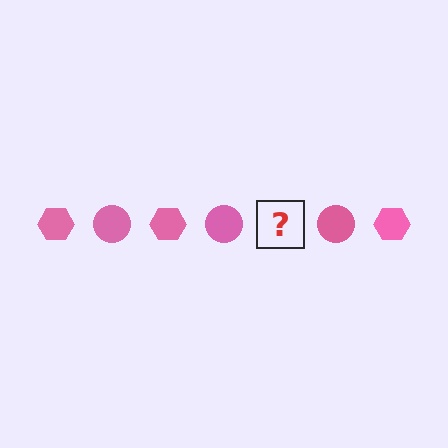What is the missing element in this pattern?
The missing element is a pink hexagon.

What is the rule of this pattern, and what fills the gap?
The rule is that the pattern cycles through hexagon, circle shapes in pink. The gap should be filled with a pink hexagon.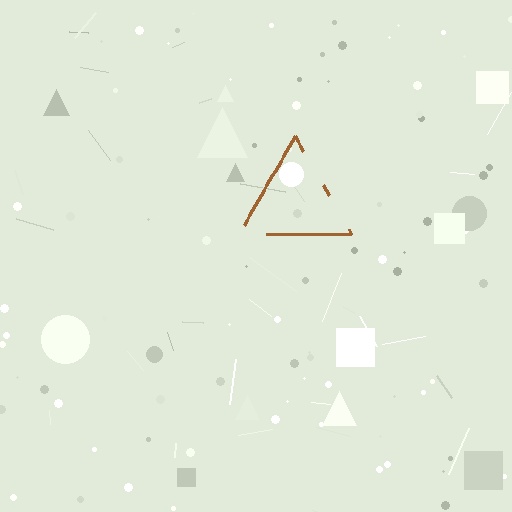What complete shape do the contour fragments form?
The contour fragments form a triangle.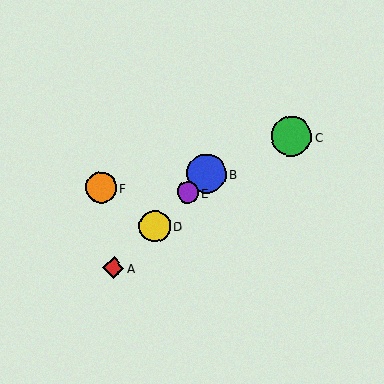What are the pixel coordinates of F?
Object F is at (101, 188).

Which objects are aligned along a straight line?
Objects A, B, D, E are aligned along a straight line.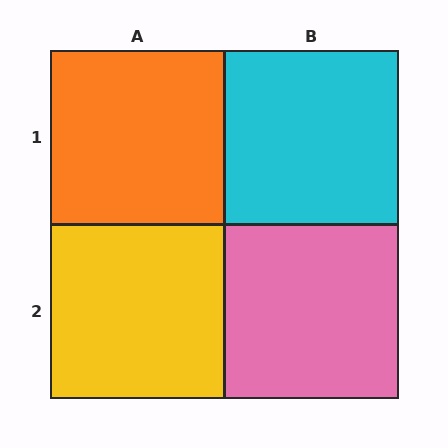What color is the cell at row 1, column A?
Orange.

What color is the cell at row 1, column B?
Cyan.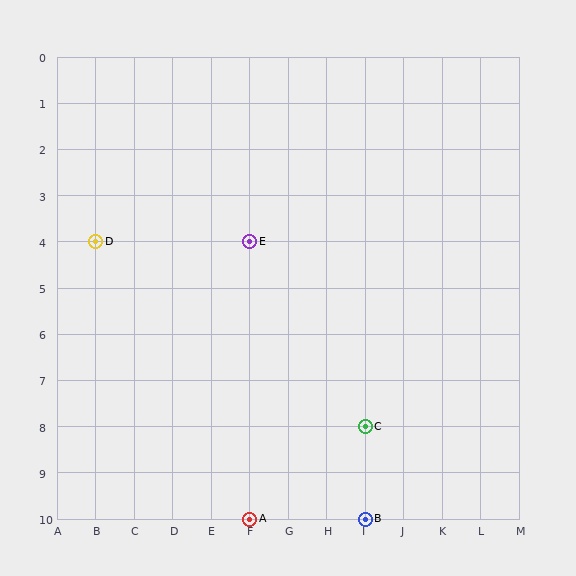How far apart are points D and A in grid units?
Points D and A are 4 columns and 6 rows apart (about 7.2 grid units diagonally).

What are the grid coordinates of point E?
Point E is at grid coordinates (F, 4).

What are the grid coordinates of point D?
Point D is at grid coordinates (B, 4).